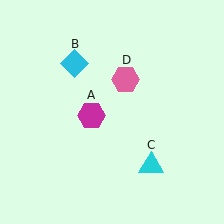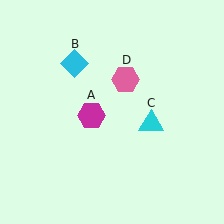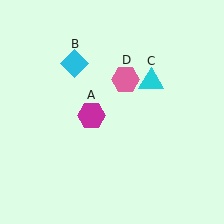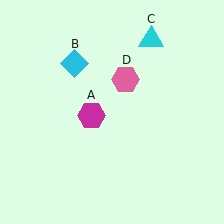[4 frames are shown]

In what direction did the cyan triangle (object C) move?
The cyan triangle (object C) moved up.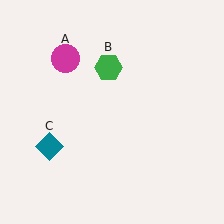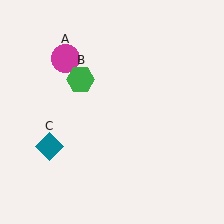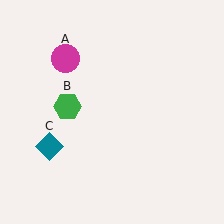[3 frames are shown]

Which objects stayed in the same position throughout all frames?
Magenta circle (object A) and teal diamond (object C) remained stationary.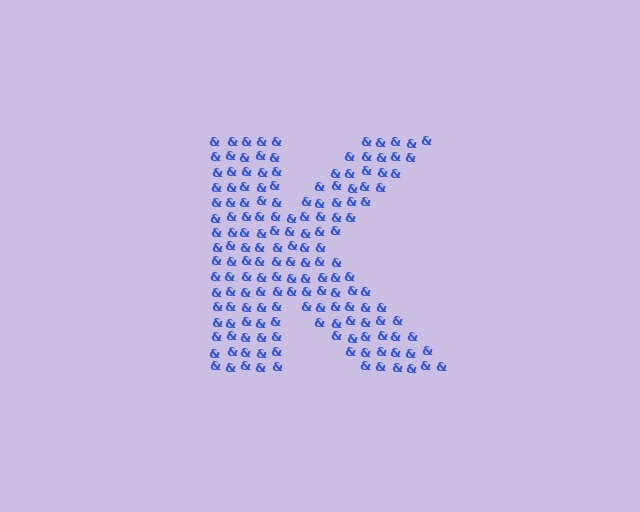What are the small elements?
The small elements are ampersands.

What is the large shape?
The large shape is the letter K.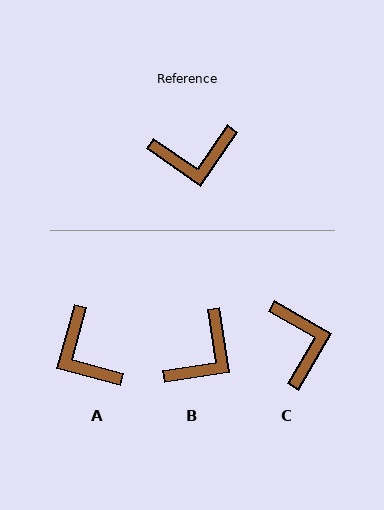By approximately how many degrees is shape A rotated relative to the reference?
Approximately 70 degrees clockwise.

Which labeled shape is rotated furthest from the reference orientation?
C, about 95 degrees away.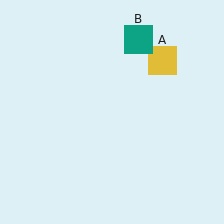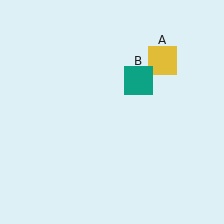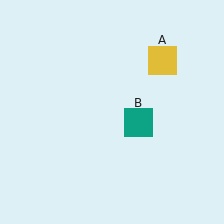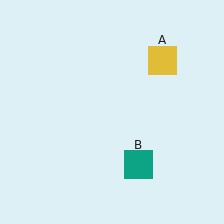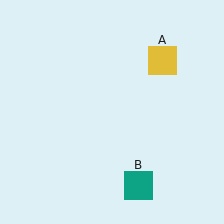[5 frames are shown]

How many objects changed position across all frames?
1 object changed position: teal square (object B).